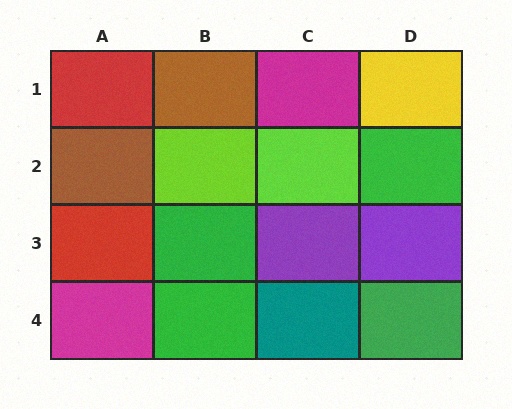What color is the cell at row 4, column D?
Green.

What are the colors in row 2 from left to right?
Brown, lime, lime, green.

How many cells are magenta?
2 cells are magenta.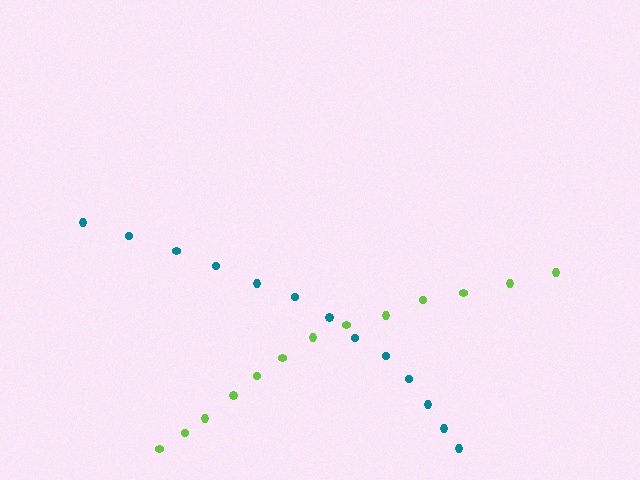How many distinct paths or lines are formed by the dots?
There are 2 distinct paths.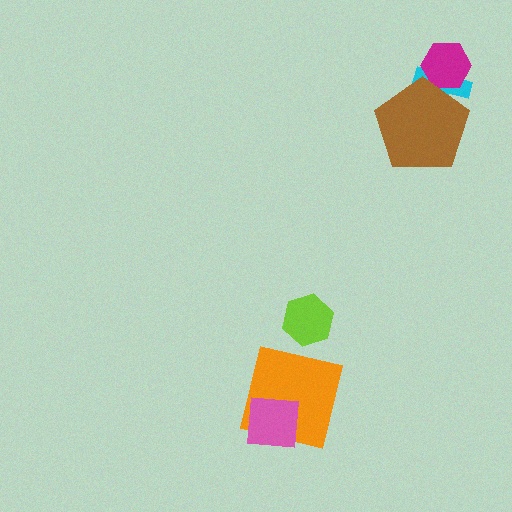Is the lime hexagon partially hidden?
No, no other shape covers it.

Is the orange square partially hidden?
Yes, it is partially covered by another shape.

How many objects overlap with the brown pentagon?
2 objects overlap with the brown pentagon.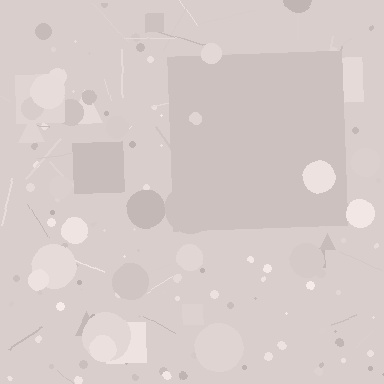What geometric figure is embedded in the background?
A square is embedded in the background.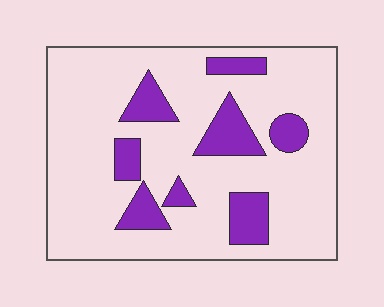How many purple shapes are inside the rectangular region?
8.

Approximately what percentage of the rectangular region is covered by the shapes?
Approximately 20%.